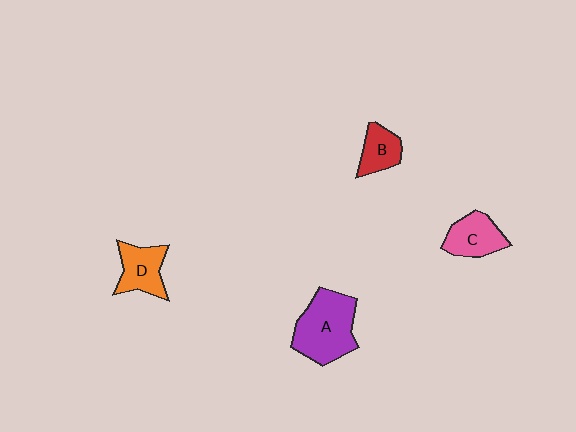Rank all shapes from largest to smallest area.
From largest to smallest: A (purple), D (orange), C (pink), B (red).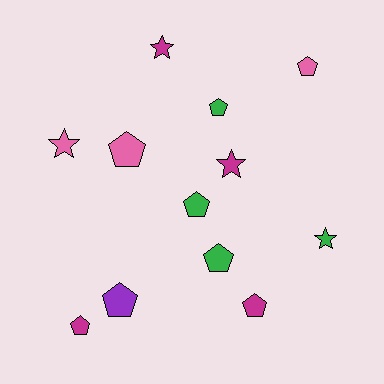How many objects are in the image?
There are 12 objects.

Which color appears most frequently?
Green, with 4 objects.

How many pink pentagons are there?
There are 2 pink pentagons.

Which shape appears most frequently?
Pentagon, with 8 objects.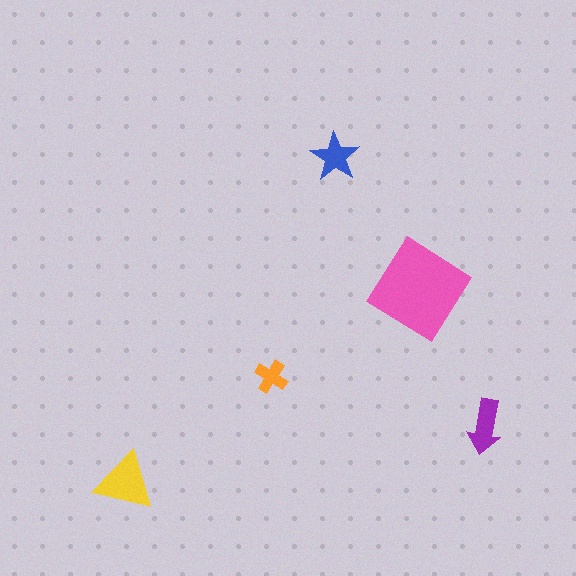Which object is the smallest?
The orange cross.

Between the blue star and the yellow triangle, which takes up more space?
The yellow triangle.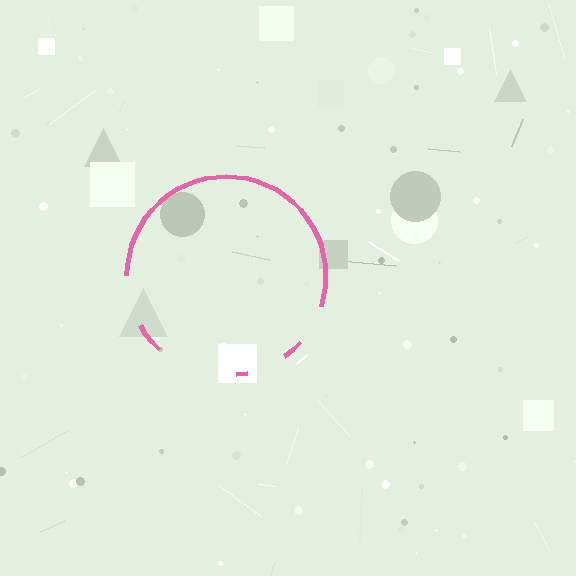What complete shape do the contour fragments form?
The contour fragments form a circle.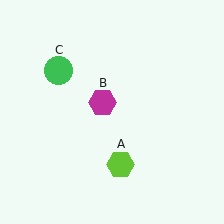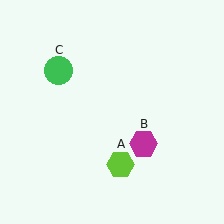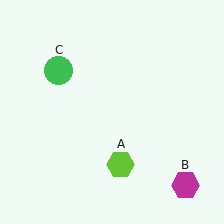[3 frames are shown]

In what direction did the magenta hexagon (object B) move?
The magenta hexagon (object B) moved down and to the right.